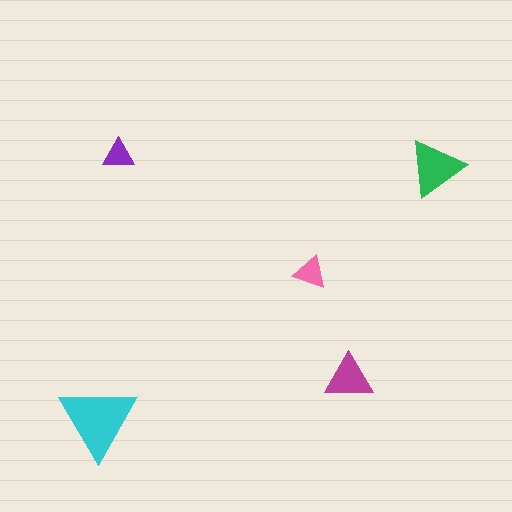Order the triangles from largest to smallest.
the cyan one, the green one, the magenta one, the pink one, the purple one.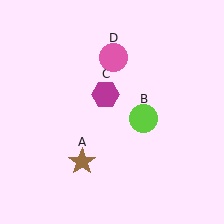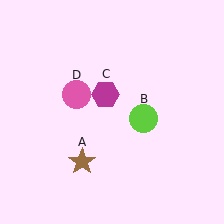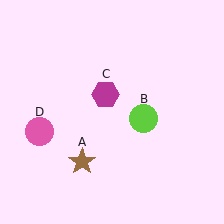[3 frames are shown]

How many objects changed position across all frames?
1 object changed position: pink circle (object D).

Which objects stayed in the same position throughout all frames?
Brown star (object A) and lime circle (object B) and magenta hexagon (object C) remained stationary.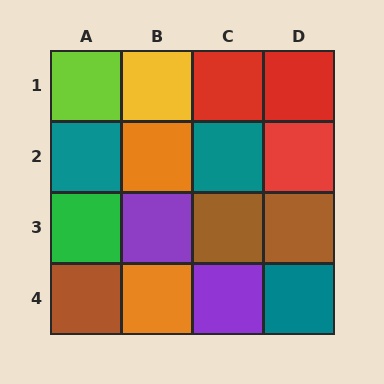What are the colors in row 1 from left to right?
Lime, yellow, red, red.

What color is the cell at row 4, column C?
Purple.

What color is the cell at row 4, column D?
Teal.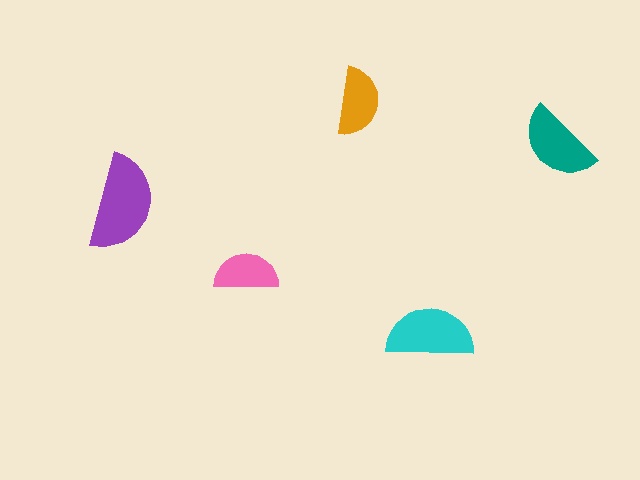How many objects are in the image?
There are 5 objects in the image.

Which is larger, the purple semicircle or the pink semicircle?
The purple one.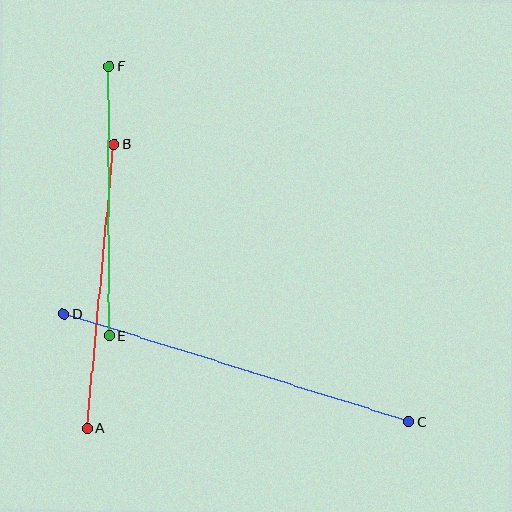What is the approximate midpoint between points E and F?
The midpoint is at approximately (109, 201) pixels.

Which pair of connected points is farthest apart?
Points C and D are farthest apart.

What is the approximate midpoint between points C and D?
The midpoint is at approximately (236, 368) pixels.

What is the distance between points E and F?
The distance is approximately 270 pixels.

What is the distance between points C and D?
The distance is approximately 361 pixels.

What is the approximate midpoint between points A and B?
The midpoint is at approximately (101, 286) pixels.